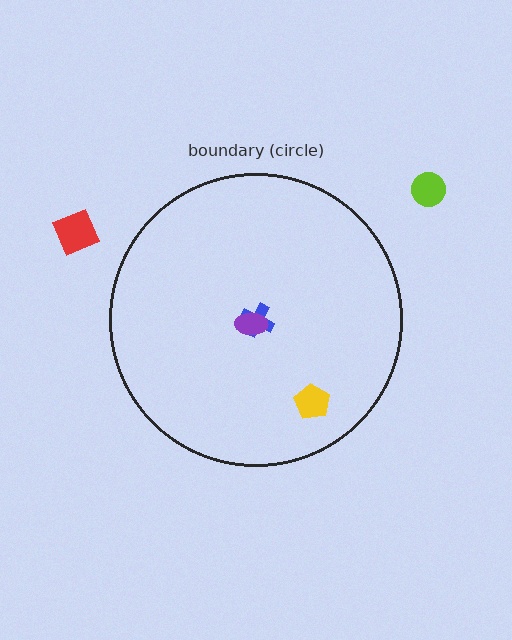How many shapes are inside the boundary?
3 inside, 2 outside.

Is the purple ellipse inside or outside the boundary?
Inside.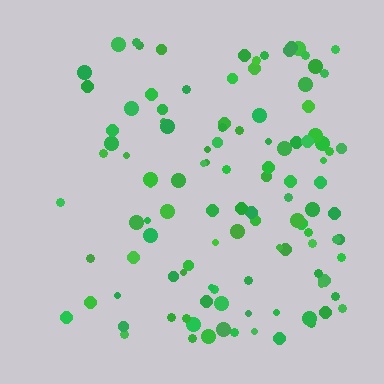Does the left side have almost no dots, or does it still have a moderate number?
Still a moderate number, just noticeably fewer than the right.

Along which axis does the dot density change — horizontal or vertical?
Horizontal.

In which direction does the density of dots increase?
From left to right, with the right side densest.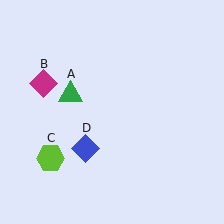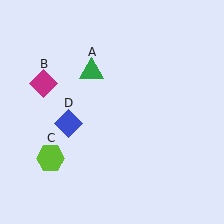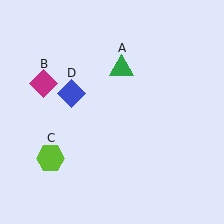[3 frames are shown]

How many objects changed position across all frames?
2 objects changed position: green triangle (object A), blue diamond (object D).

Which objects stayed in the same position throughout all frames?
Magenta diamond (object B) and lime hexagon (object C) remained stationary.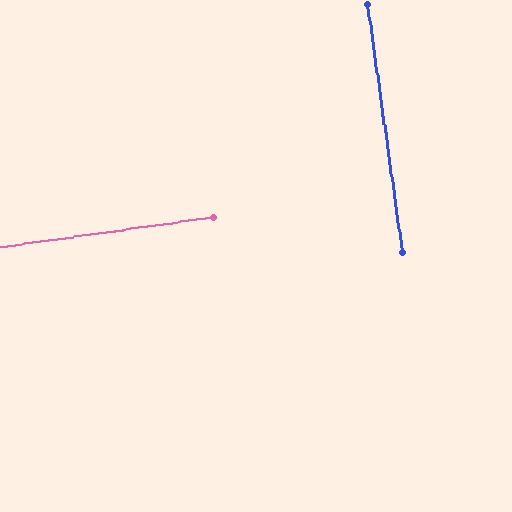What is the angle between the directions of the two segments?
Approximately 90 degrees.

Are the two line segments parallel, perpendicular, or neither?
Perpendicular — they meet at approximately 90°.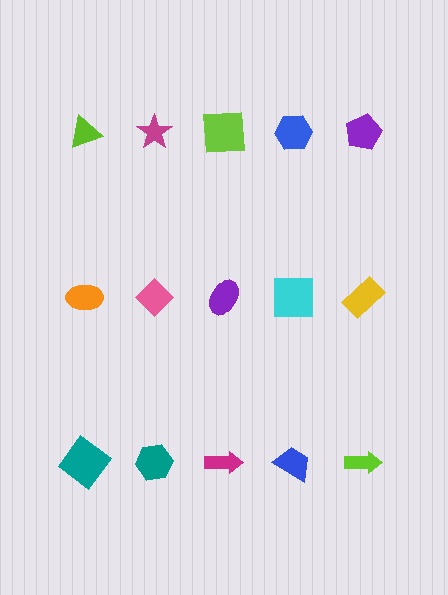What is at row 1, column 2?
A magenta star.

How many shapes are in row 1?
5 shapes.